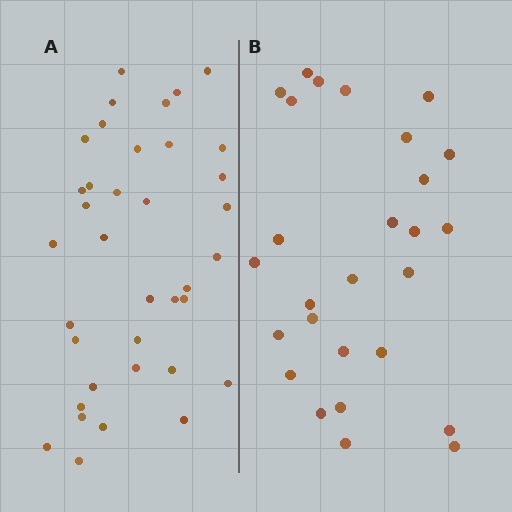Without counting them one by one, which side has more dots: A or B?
Region A (the left region) has more dots.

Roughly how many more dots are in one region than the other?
Region A has roughly 10 or so more dots than region B.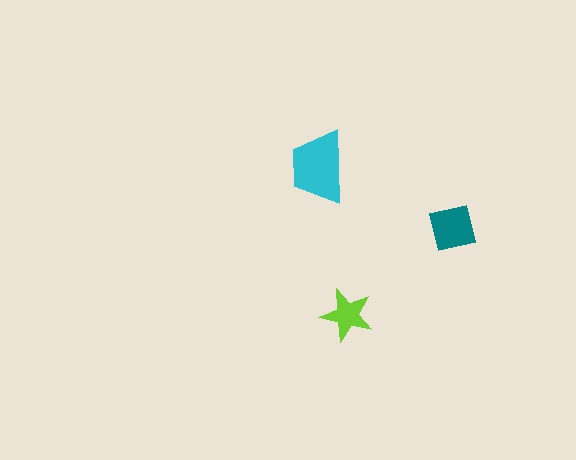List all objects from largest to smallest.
The cyan trapezoid, the teal square, the lime star.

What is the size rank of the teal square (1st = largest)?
2nd.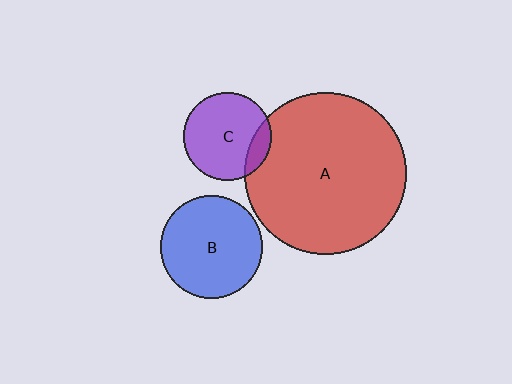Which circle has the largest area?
Circle A (red).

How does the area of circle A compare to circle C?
Approximately 3.4 times.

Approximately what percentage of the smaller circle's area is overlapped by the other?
Approximately 15%.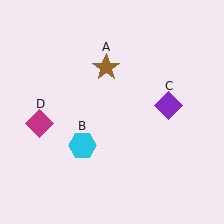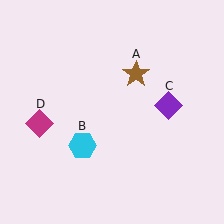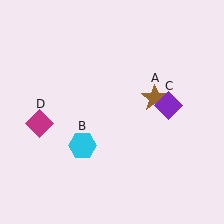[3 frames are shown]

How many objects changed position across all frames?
1 object changed position: brown star (object A).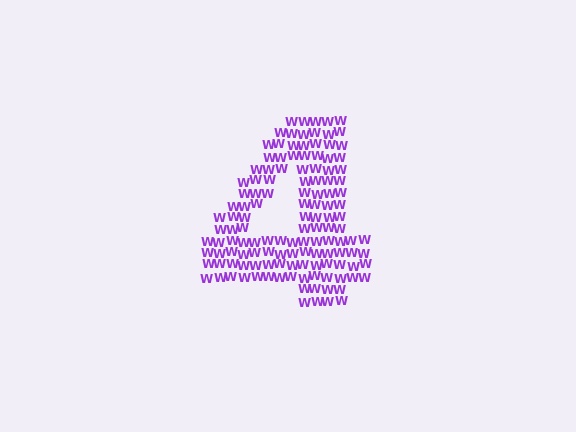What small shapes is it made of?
It is made of small letter W's.